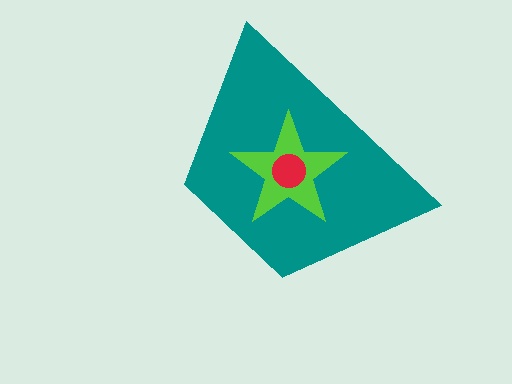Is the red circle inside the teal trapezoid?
Yes.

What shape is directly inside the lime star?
The red circle.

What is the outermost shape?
The teal trapezoid.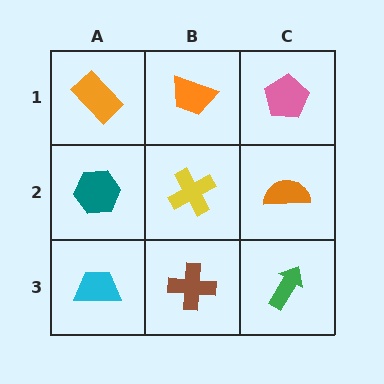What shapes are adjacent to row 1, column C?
An orange semicircle (row 2, column C), an orange trapezoid (row 1, column B).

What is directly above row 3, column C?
An orange semicircle.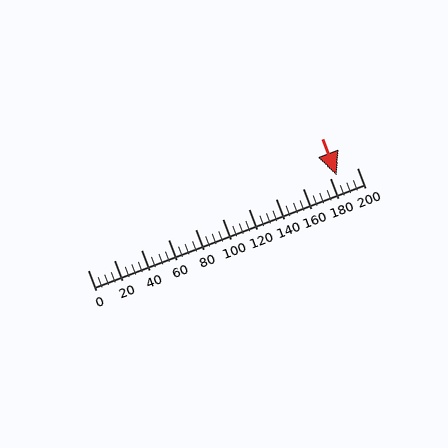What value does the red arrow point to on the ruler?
The red arrow points to approximately 185.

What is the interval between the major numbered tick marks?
The major tick marks are spaced 20 units apart.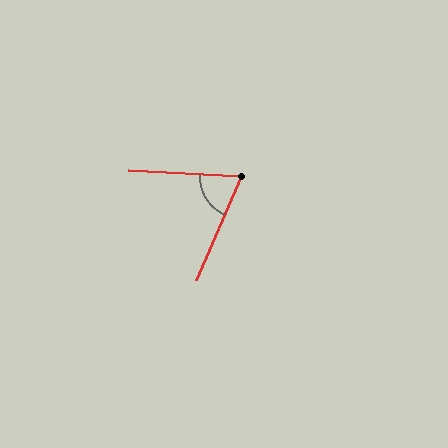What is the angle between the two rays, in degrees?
Approximately 70 degrees.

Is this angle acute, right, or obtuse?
It is acute.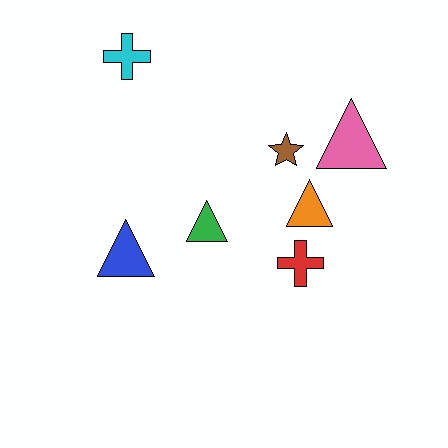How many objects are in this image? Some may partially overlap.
There are 7 objects.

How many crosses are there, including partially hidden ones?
There are 2 crosses.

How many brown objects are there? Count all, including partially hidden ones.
There is 1 brown object.